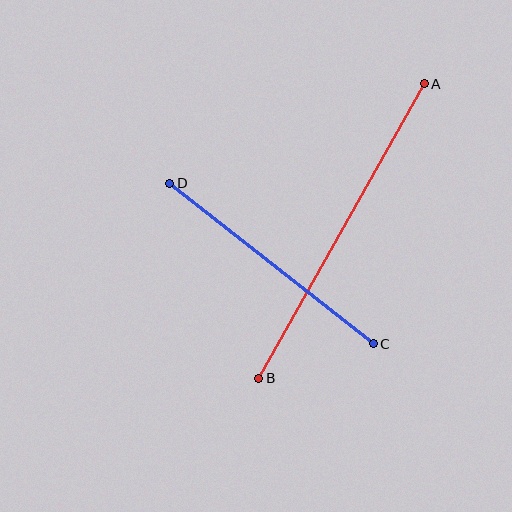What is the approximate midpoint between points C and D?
The midpoint is at approximately (272, 263) pixels.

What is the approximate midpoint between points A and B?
The midpoint is at approximately (342, 231) pixels.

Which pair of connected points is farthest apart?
Points A and B are farthest apart.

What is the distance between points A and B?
The distance is approximately 338 pixels.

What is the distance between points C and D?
The distance is approximately 259 pixels.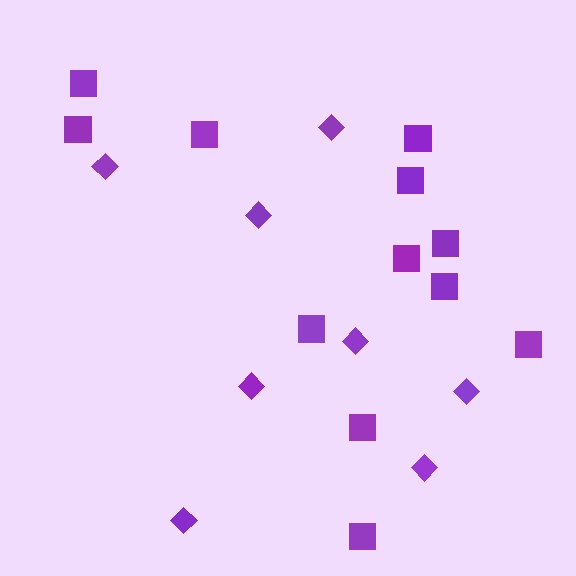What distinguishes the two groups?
There are 2 groups: one group of diamonds (8) and one group of squares (12).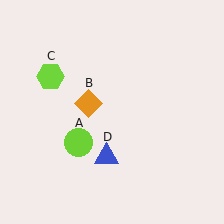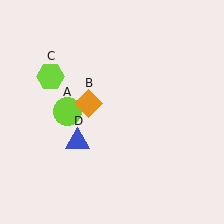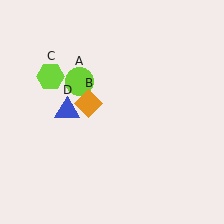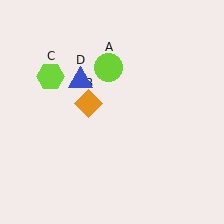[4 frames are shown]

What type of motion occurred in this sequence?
The lime circle (object A), blue triangle (object D) rotated clockwise around the center of the scene.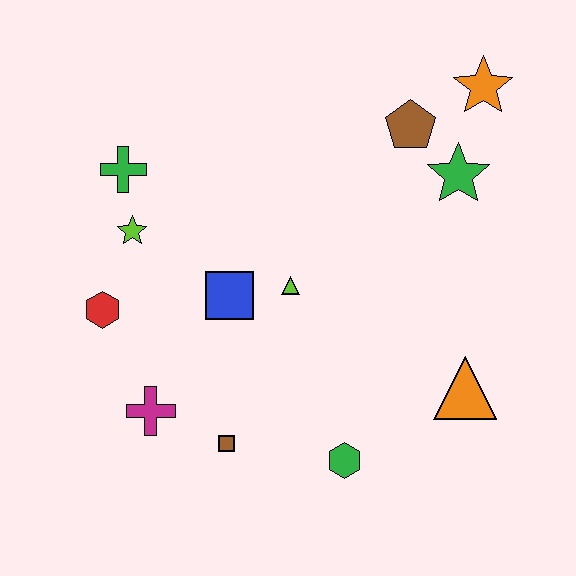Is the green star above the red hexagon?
Yes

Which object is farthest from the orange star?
The magenta cross is farthest from the orange star.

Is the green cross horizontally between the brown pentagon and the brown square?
No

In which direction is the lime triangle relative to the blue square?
The lime triangle is to the right of the blue square.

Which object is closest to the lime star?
The green cross is closest to the lime star.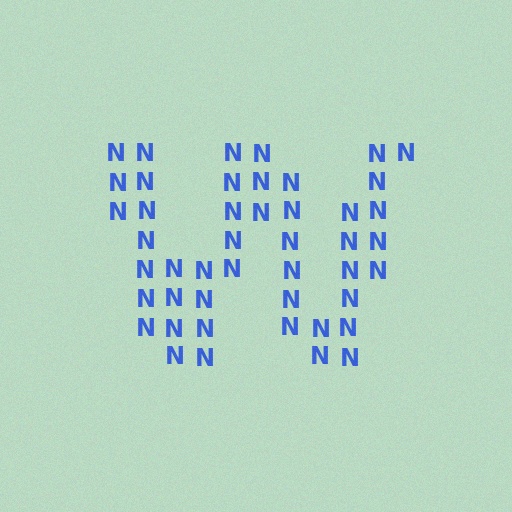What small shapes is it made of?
It is made of small letter N's.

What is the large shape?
The large shape is the letter W.